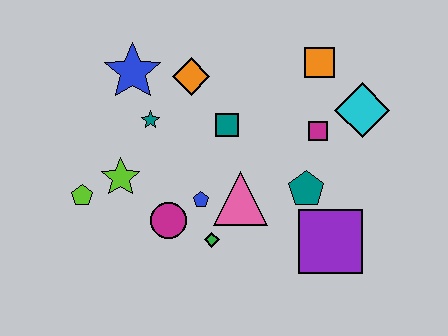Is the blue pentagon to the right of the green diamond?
No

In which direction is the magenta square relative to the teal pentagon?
The magenta square is above the teal pentagon.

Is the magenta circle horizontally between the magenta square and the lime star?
Yes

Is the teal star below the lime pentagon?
No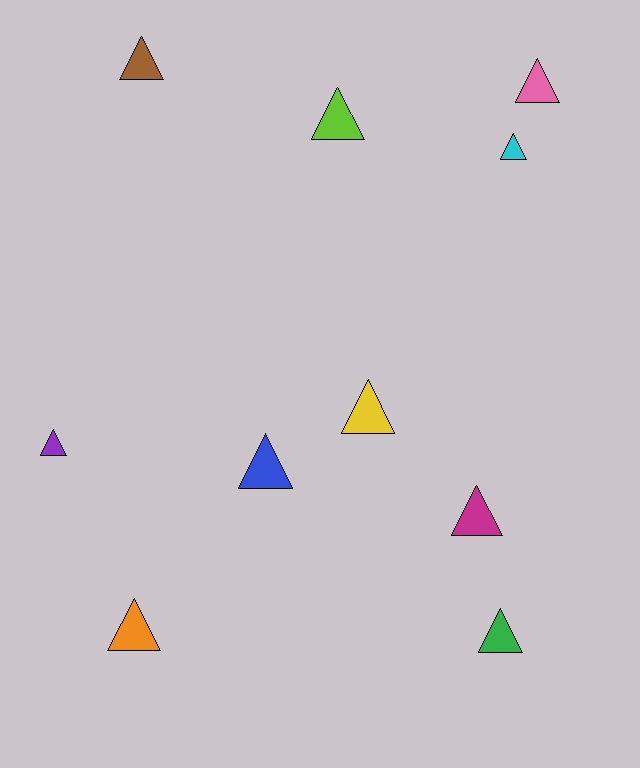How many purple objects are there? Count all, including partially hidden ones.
There is 1 purple object.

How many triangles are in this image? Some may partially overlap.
There are 10 triangles.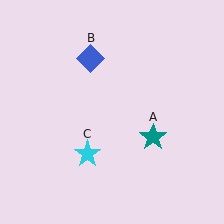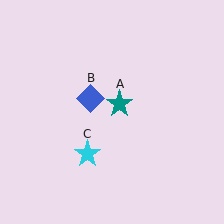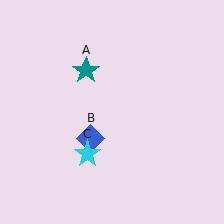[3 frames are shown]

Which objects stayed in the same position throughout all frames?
Cyan star (object C) remained stationary.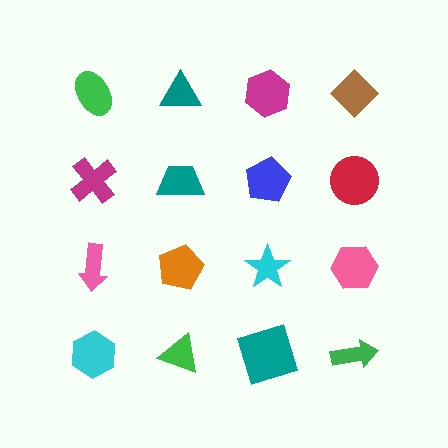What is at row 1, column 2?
A teal triangle.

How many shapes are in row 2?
4 shapes.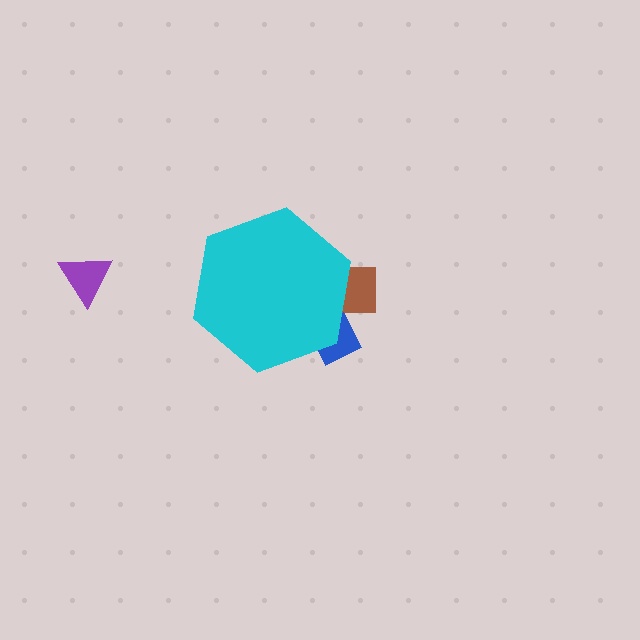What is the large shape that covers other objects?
A cyan hexagon.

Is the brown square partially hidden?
Yes, the brown square is partially hidden behind the cyan hexagon.